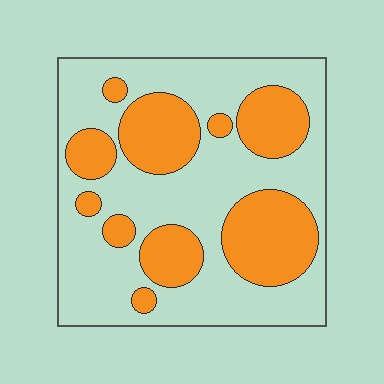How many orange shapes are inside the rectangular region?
10.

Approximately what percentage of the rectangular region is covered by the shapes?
Approximately 35%.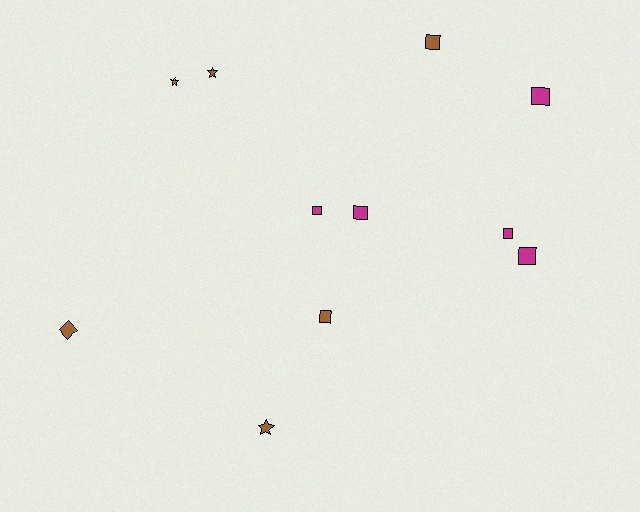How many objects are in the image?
There are 11 objects.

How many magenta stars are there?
There are no magenta stars.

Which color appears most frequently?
Brown, with 6 objects.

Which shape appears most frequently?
Square, with 7 objects.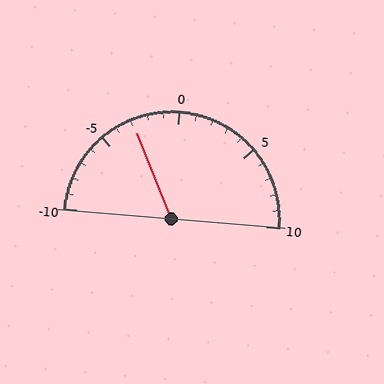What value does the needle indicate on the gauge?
The needle indicates approximately -3.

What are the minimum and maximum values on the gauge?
The gauge ranges from -10 to 10.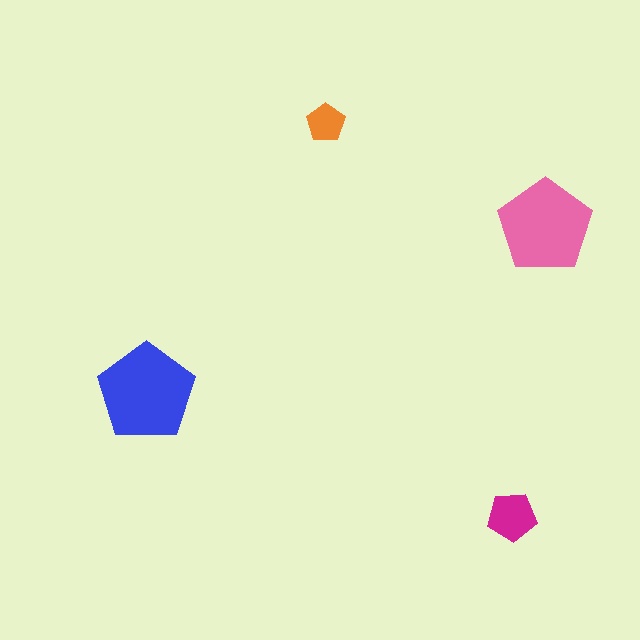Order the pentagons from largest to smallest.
the blue one, the pink one, the magenta one, the orange one.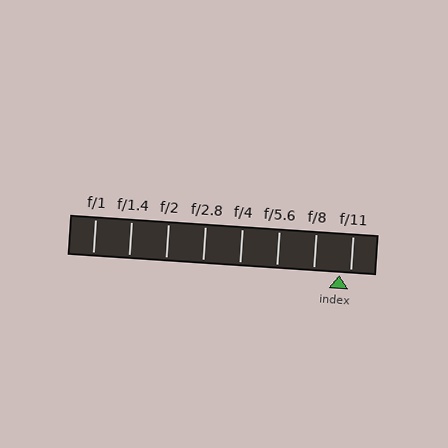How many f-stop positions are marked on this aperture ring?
There are 8 f-stop positions marked.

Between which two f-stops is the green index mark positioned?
The index mark is between f/8 and f/11.